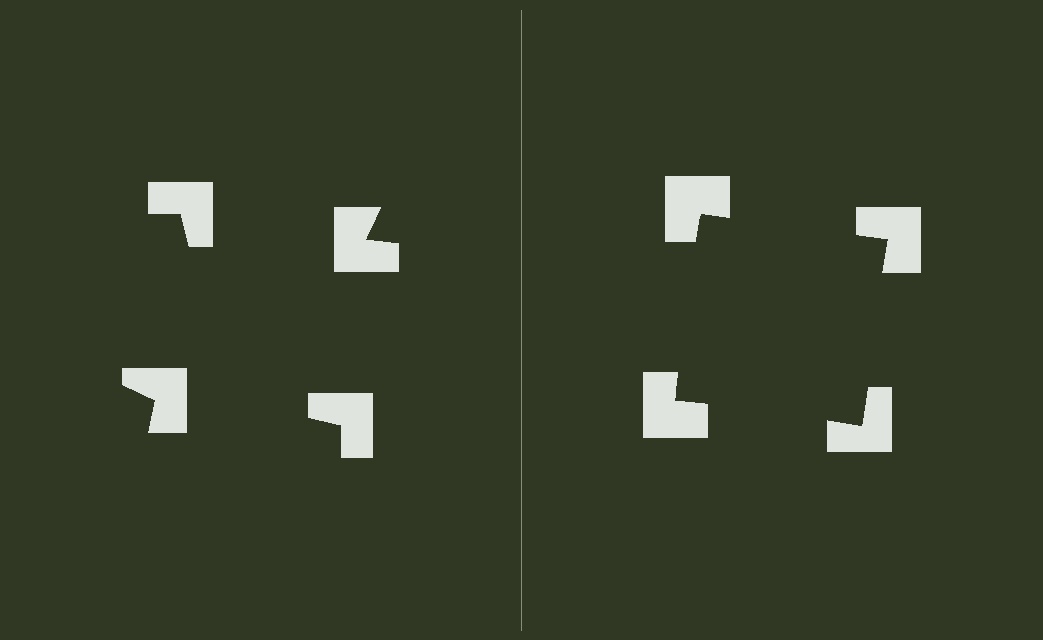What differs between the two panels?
The notched squares are positioned identically on both sides; only the wedge orientations differ. On the right they align to a square; on the left they are misaligned.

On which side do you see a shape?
An illusory square appears on the right side. On the left side the wedge cuts are rotated, so no coherent shape forms.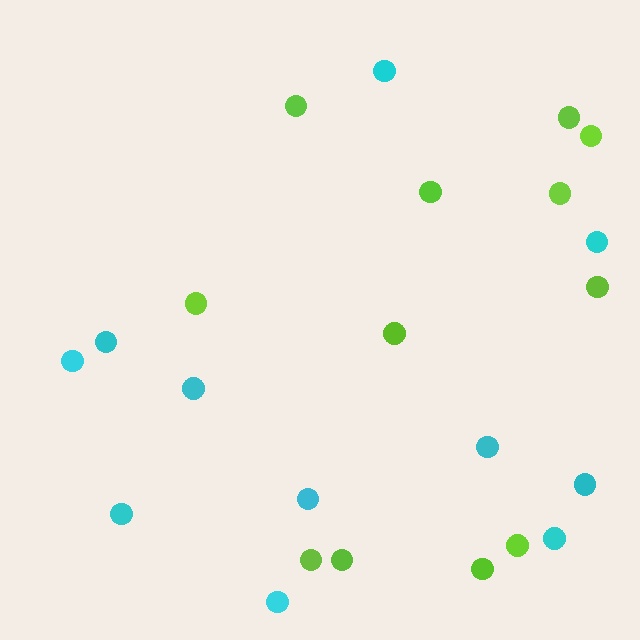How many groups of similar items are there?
There are 2 groups: one group of lime circles (12) and one group of cyan circles (11).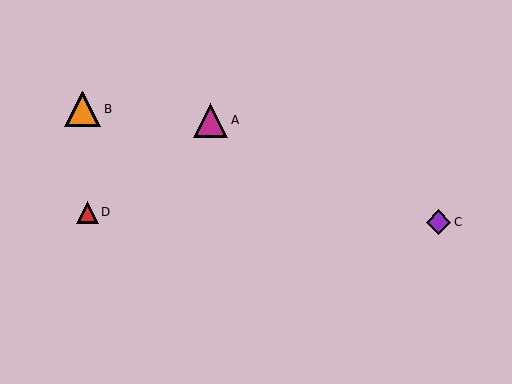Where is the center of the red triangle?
The center of the red triangle is at (87, 213).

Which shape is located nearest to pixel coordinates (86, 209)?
The red triangle (labeled D) at (87, 213) is nearest to that location.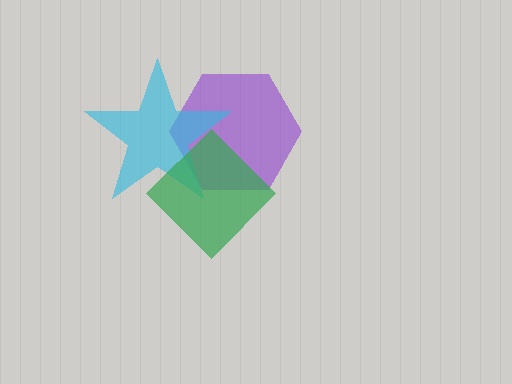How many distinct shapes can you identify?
There are 3 distinct shapes: a purple hexagon, a cyan star, a green diamond.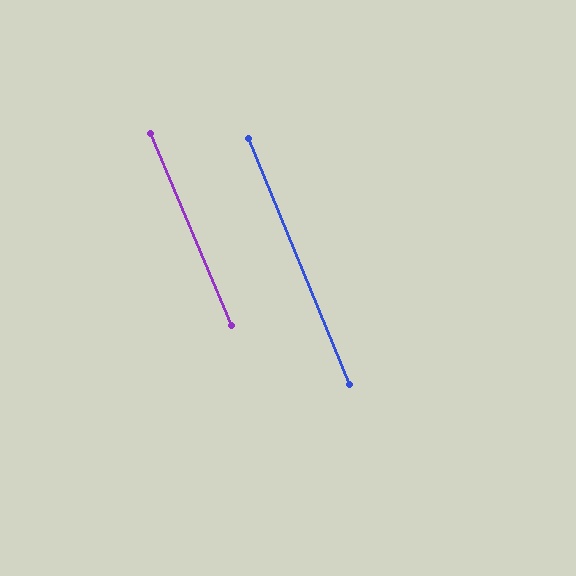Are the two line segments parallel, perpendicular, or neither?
Parallel — their directions differ by only 0.5°.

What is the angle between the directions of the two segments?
Approximately 0 degrees.